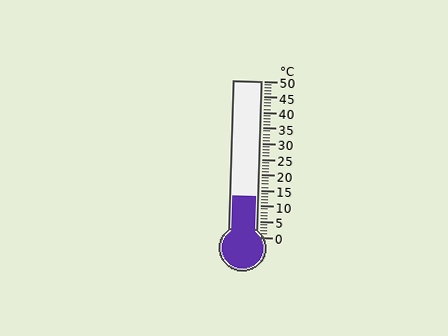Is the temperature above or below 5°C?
The temperature is above 5°C.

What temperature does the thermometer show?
The thermometer shows approximately 13°C.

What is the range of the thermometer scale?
The thermometer scale ranges from 0°C to 50°C.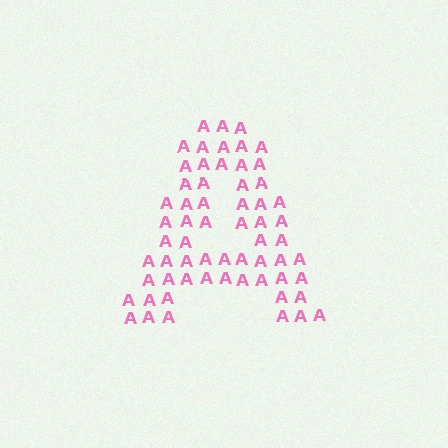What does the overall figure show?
The overall figure shows the letter A.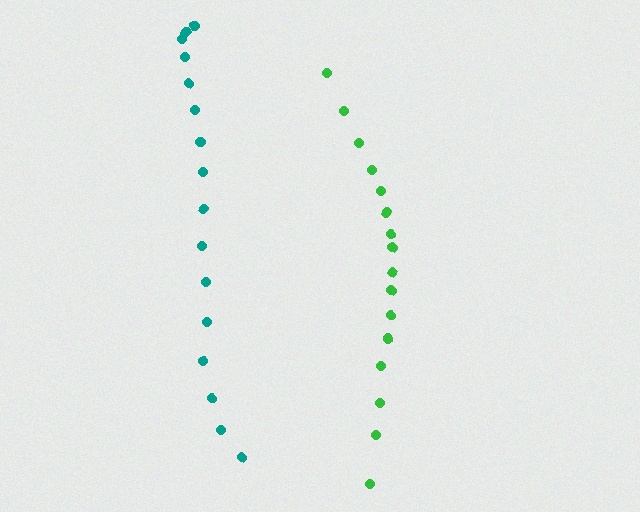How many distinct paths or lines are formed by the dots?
There are 2 distinct paths.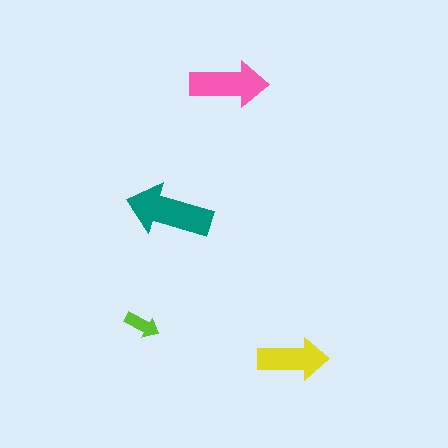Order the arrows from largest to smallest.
the teal one, the pink one, the yellow one, the lime one.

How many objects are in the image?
There are 4 objects in the image.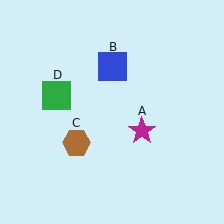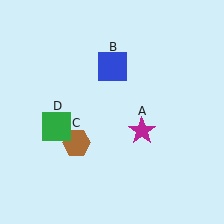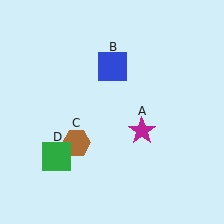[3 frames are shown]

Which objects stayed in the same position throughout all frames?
Magenta star (object A) and blue square (object B) and brown hexagon (object C) remained stationary.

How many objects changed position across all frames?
1 object changed position: green square (object D).